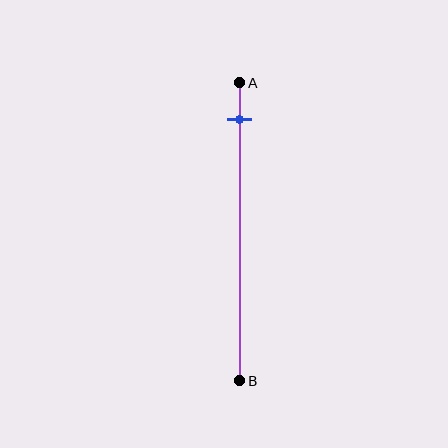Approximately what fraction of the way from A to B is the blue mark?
The blue mark is approximately 10% of the way from A to B.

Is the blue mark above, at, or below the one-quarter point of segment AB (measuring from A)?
The blue mark is above the one-quarter point of segment AB.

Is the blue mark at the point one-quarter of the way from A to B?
No, the mark is at about 10% from A, not at the 25% one-quarter point.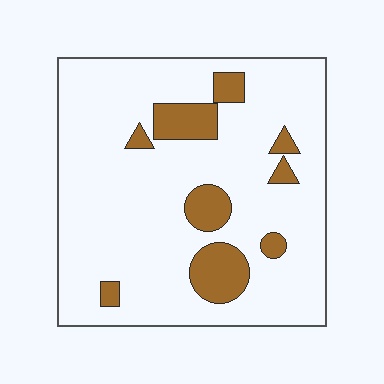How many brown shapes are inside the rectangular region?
9.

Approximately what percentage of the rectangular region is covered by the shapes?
Approximately 15%.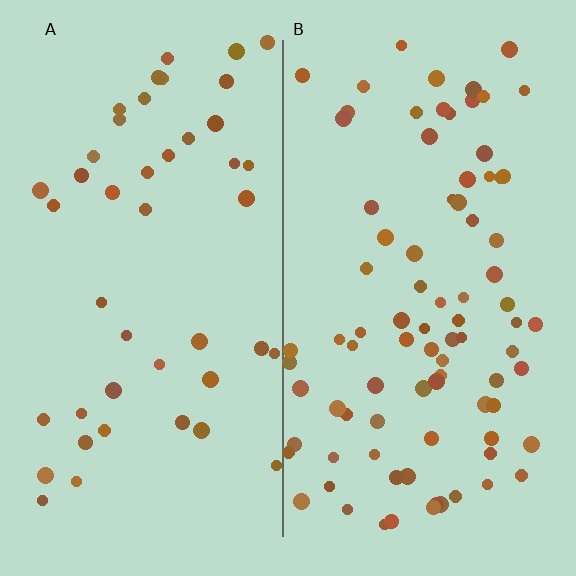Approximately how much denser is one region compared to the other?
Approximately 2.0× — region B over region A.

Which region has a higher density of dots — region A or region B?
B (the right).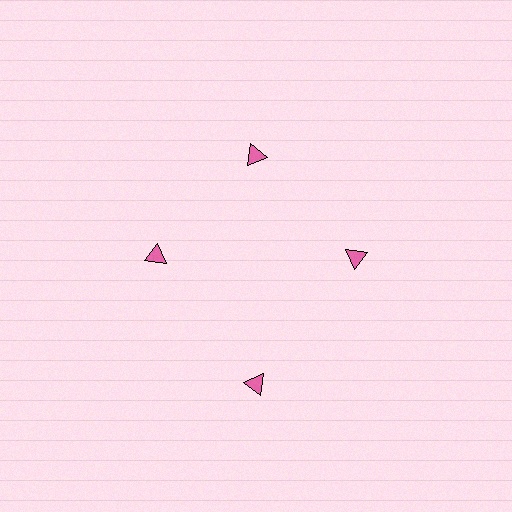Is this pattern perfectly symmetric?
No. The 4 pink triangles are arranged in a ring, but one element near the 6 o'clock position is pushed outward from the center, breaking the 4-fold rotational symmetry.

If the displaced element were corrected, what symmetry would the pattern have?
It would have 4-fold rotational symmetry — the pattern would map onto itself every 90 degrees.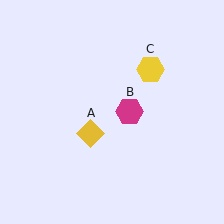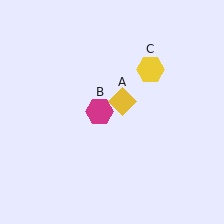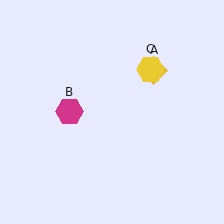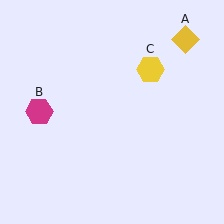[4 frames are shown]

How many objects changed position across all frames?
2 objects changed position: yellow diamond (object A), magenta hexagon (object B).